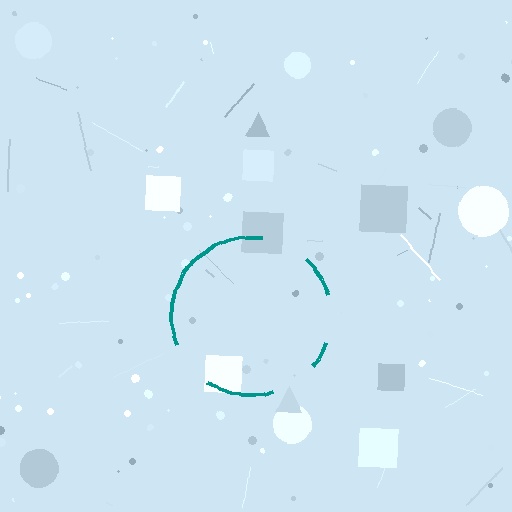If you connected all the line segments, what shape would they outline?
They would outline a circle.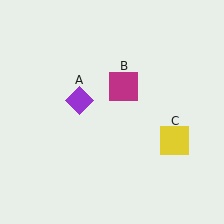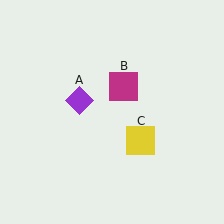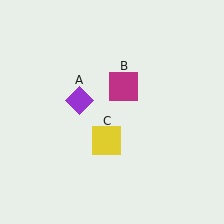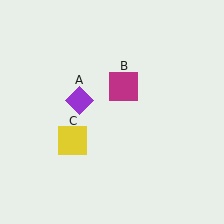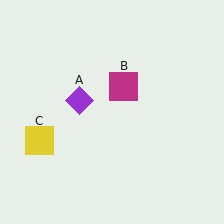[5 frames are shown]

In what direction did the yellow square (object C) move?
The yellow square (object C) moved left.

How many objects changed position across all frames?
1 object changed position: yellow square (object C).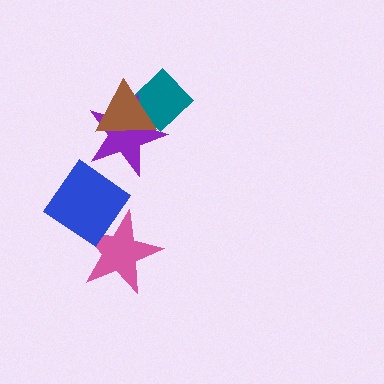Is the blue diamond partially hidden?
No, no other shape covers it.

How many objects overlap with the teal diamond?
2 objects overlap with the teal diamond.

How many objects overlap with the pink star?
1 object overlaps with the pink star.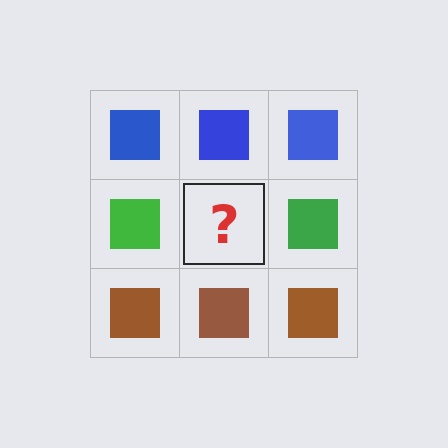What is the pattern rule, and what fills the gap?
The rule is that each row has a consistent color. The gap should be filled with a green square.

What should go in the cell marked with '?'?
The missing cell should contain a green square.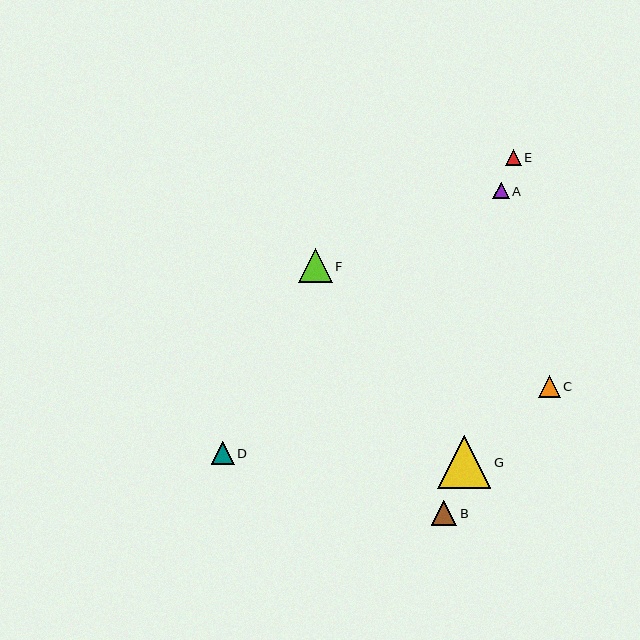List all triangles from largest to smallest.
From largest to smallest: G, F, B, D, C, A, E.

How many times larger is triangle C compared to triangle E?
Triangle C is approximately 1.3 times the size of triangle E.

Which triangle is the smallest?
Triangle E is the smallest with a size of approximately 16 pixels.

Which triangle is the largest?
Triangle G is the largest with a size of approximately 53 pixels.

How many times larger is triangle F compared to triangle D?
Triangle F is approximately 1.5 times the size of triangle D.